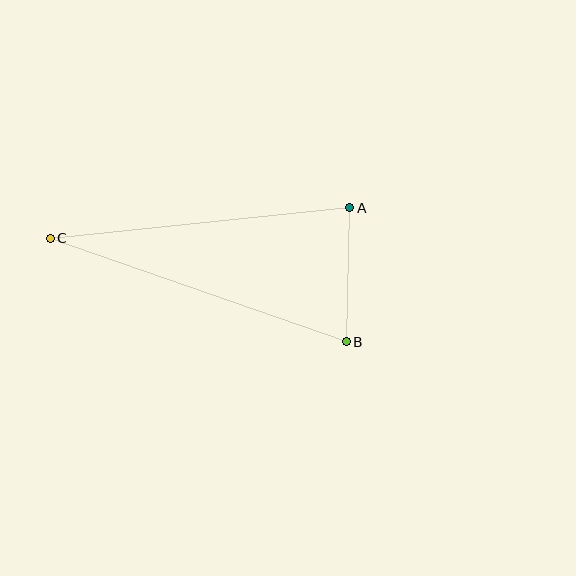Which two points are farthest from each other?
Points B and C are farthest from each other.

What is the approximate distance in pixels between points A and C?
The distance between A and C is approximately 301 pixels.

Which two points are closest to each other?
Points A and B are closest to each other.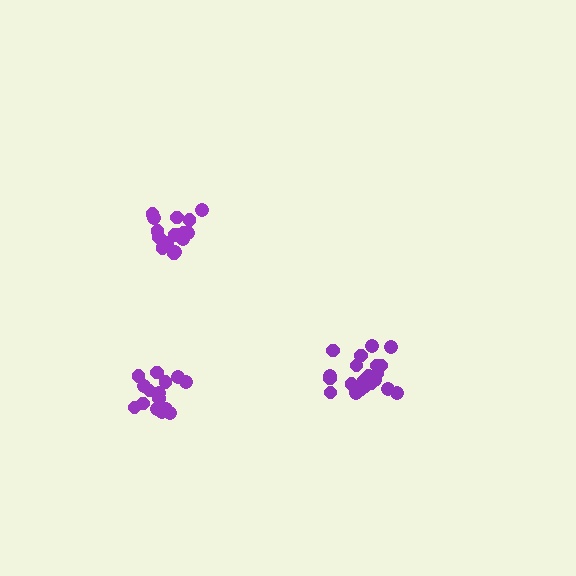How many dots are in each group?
Group 1: 21 dots, Group 2: 15 dots, Group 3: 17 dots (53 total).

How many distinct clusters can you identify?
There are 3 distinct clusters.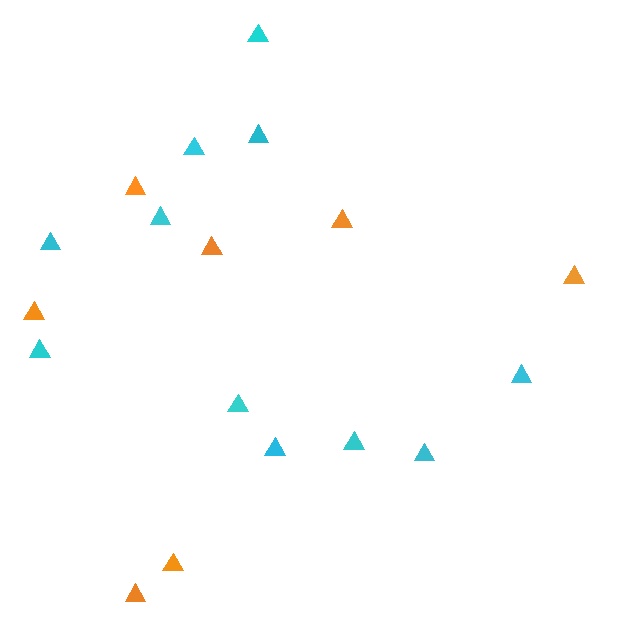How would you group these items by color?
There are 2 groups: one group of orange triangles (7) and one group of cyan triangles (11).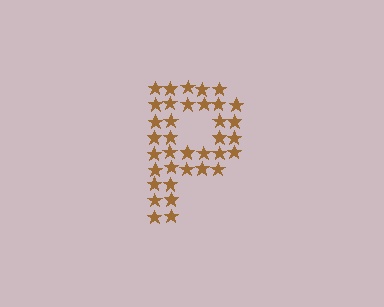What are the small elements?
The small elements are stars.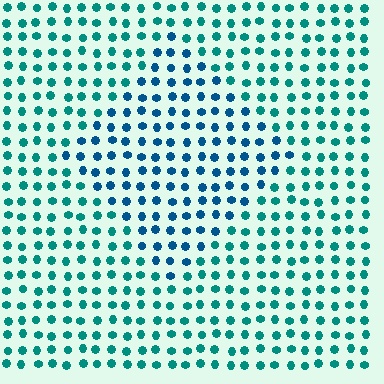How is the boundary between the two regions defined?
The boundary is defined purely by a slight shift in hue (about 31 degrees). Spacing, size, and orientation are identical on both sides.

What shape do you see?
I see a diamond.